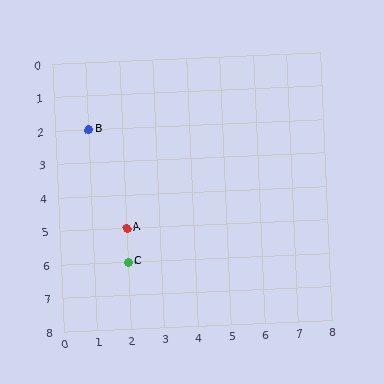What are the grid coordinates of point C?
Point C is at grid coordinates (2, 6).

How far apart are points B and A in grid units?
Points B and A are 1 column and 3 rows apart (about 3.2 grid units diagonally).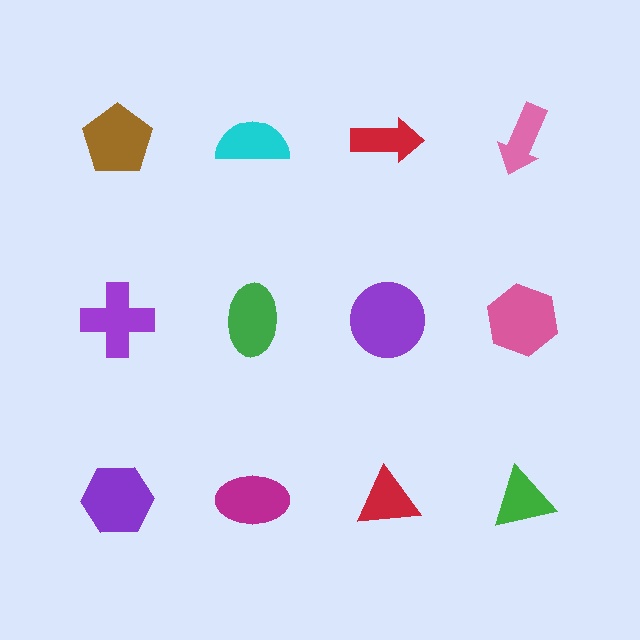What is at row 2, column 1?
A purple cross.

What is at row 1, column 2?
A cyan semicircle.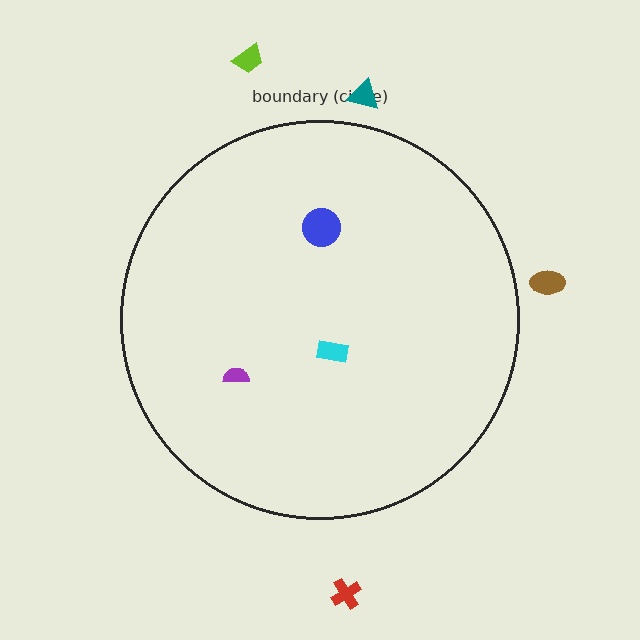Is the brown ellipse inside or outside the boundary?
Outside.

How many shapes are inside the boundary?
3 inside, 4 outside.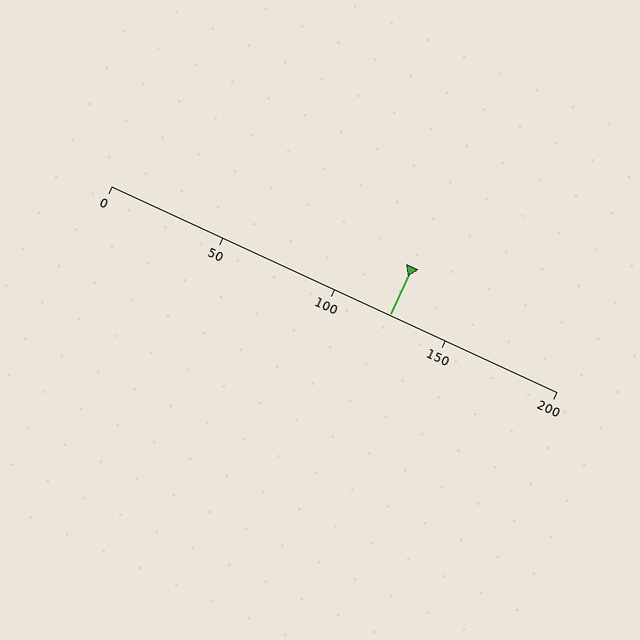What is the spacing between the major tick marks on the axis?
The major ticks are spaced 50 apart.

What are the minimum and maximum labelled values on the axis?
The axis runs from 0 to 200.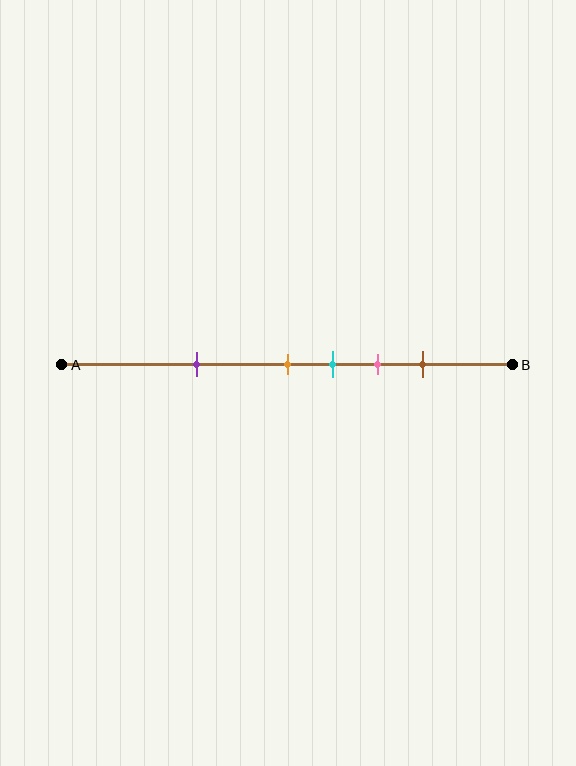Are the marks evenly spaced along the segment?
No, the marks are not evenly spaced.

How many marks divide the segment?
There are 5 marks dividing the segment.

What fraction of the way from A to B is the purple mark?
The purple mark is approximately 30% (0.3) of the way from A to B.